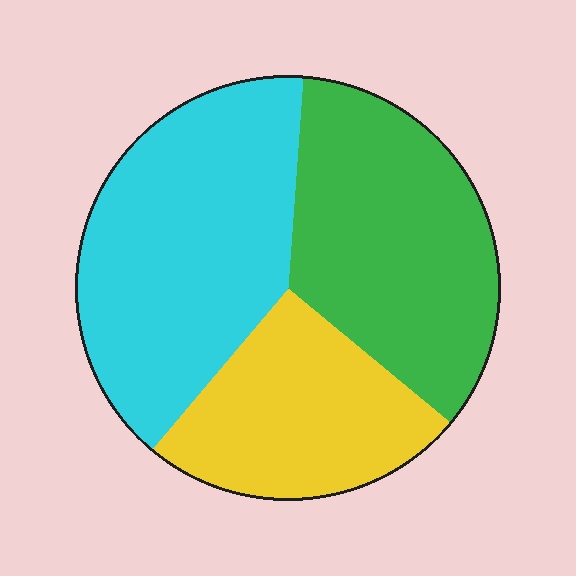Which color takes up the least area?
Yellow, at roughly 25%.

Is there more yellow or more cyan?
Cyan.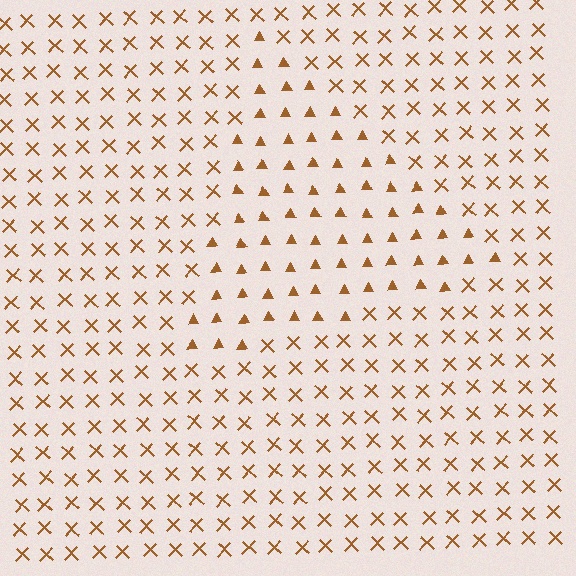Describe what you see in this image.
The image is filled with small brown elements arranged in a uniform grid. A triangle-shaped region contains triangles, while the surrounding area contains X marks. The boundary is defined purely by the change in element shape.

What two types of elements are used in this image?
The image uses triangles inside the triangle region and X marks outside it.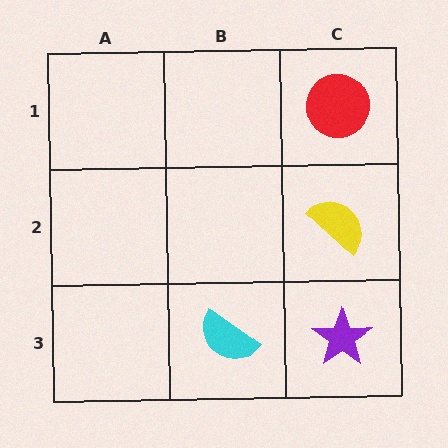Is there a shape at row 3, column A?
No, that cell is empty.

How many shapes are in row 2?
1 shape.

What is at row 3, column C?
A purple star.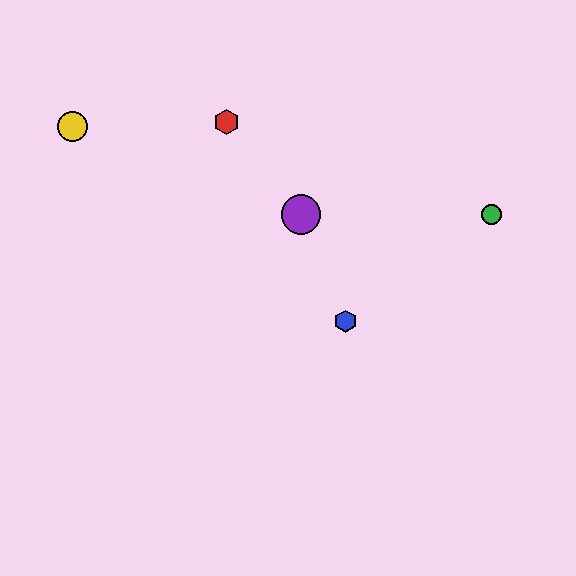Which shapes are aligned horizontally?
The green circle, the purple circle are aligned horizontally.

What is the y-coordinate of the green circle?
The green circle is at y≈214.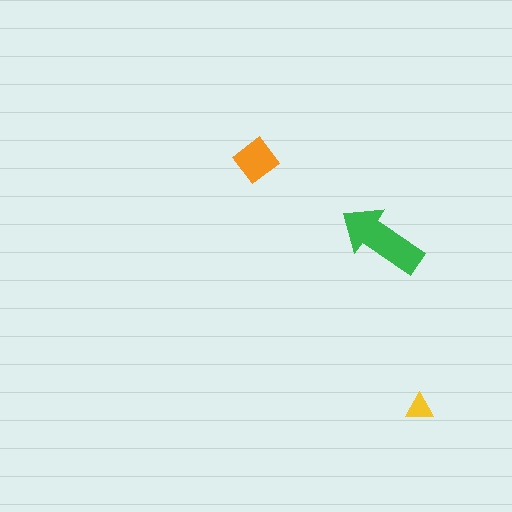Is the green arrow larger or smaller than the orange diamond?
Larger.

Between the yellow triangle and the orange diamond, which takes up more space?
The orange diamond.